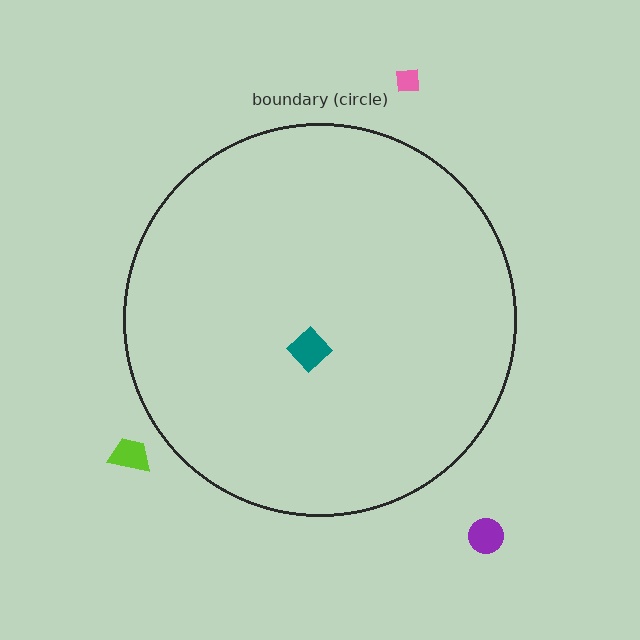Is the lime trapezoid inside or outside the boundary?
Outside.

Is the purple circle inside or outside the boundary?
Outside.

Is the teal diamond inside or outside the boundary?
Inside.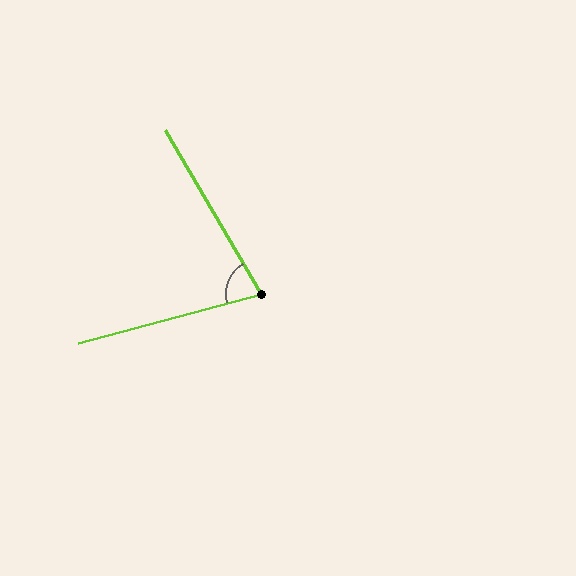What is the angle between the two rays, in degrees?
Approximately 75 degrees.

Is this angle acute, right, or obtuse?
It is acute.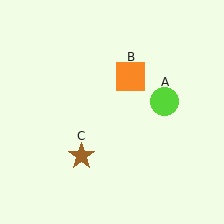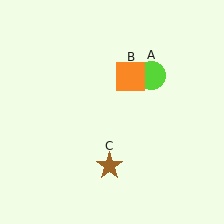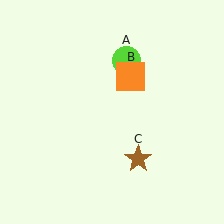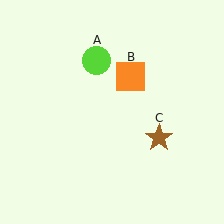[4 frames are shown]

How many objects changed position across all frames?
2 objects changed position: lime circle (object A), brown star (object C).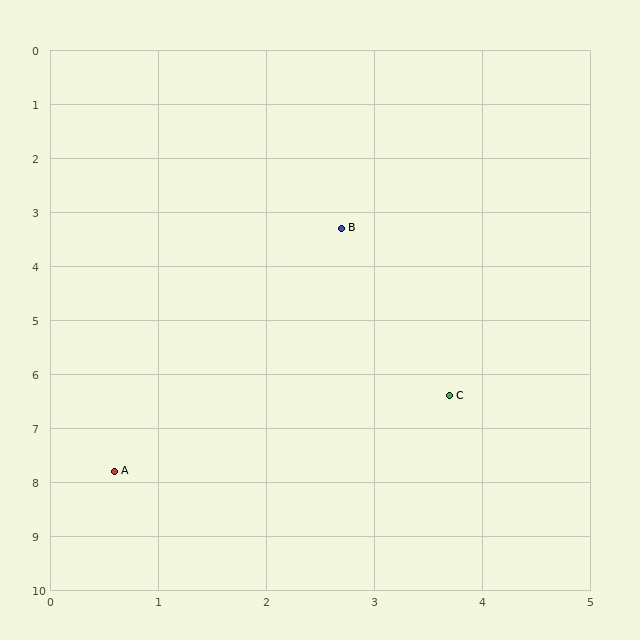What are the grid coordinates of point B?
Point B is at approximately (2.7, 3.3).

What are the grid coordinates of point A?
Point A is at approximately (0.6, 7.8).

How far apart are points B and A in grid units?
Points B and A are about 5.0 grid units apart.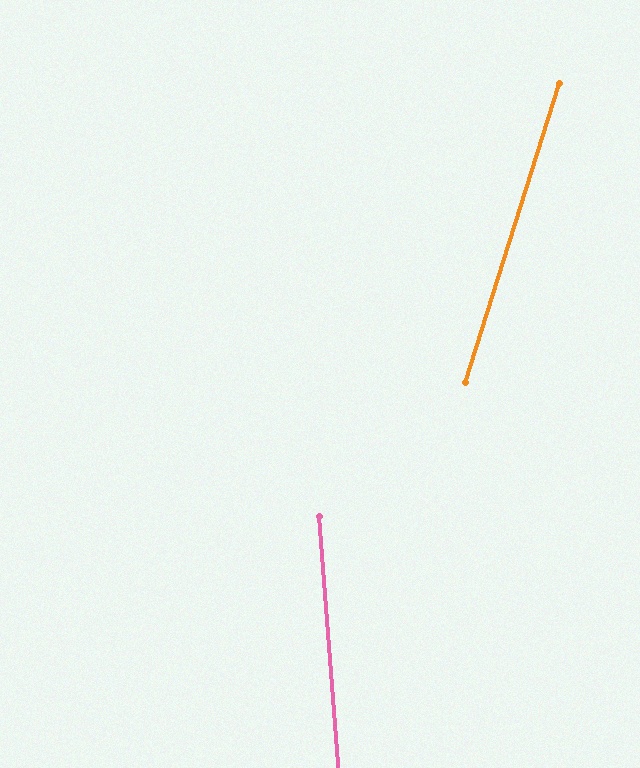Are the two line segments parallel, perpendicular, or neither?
Neither parallel nor perpendicular — they differ by about 22°.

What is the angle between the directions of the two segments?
Approximately 22 degrees.